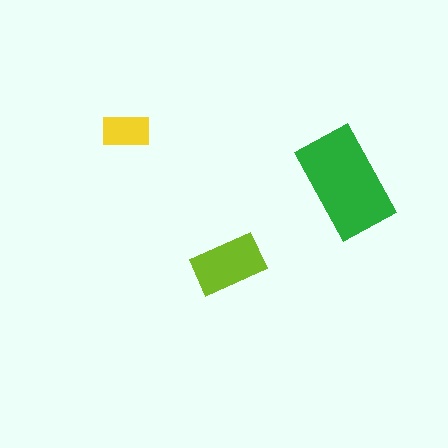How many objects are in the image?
There are 3 objects in the image.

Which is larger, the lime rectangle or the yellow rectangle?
The lime one.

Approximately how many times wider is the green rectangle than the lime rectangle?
About 1.5 times wider.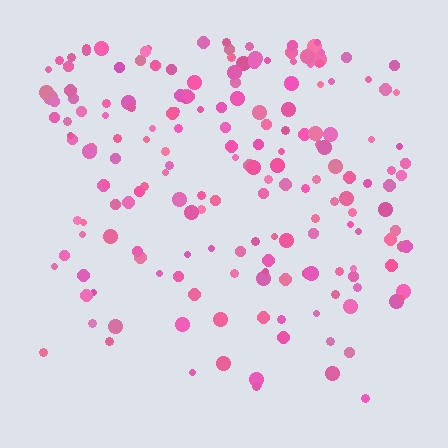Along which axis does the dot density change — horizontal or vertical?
Vertical.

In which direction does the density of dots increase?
From bottom to top, with the top side densest.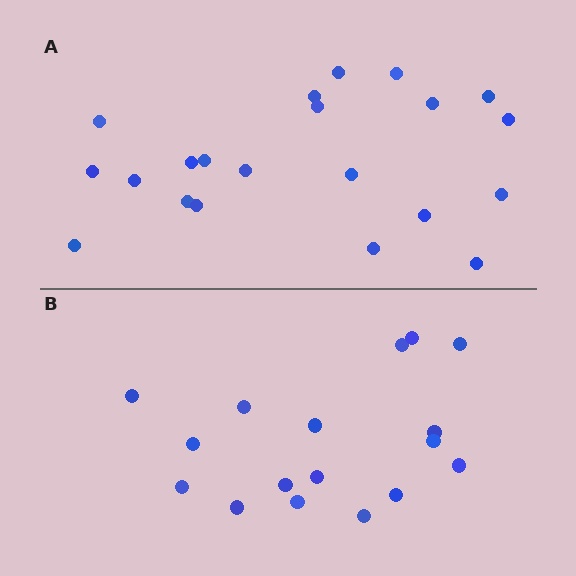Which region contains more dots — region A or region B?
Region A (the top region) has more dots.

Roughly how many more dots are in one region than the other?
Region A has about 4 more dots than region B.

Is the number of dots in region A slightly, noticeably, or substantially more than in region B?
Region A has only slightly more — the two regions are fairly close. The ratio is roughly 1.2 to 1.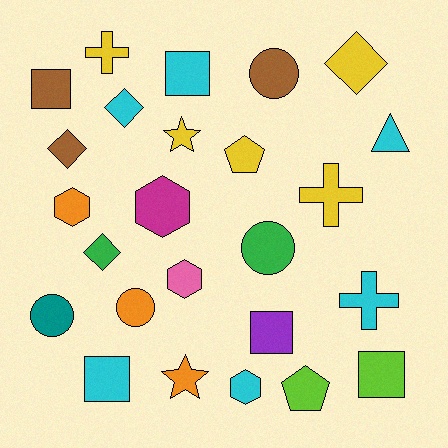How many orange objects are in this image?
There are 3 orange objects.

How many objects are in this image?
There are 25 objects.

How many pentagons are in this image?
There are 2 pentagons.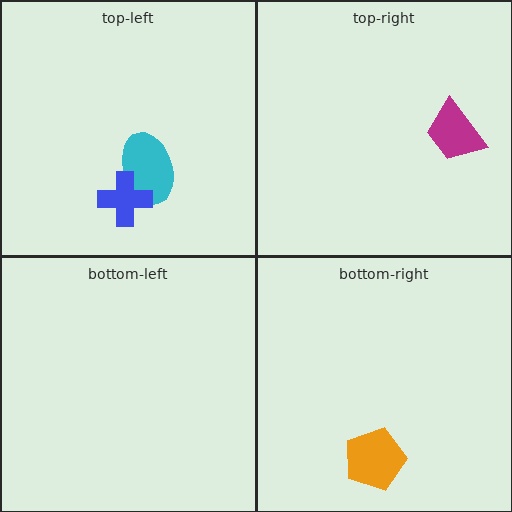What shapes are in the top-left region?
The cyan ellipse, the blue cross.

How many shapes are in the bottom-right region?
1.